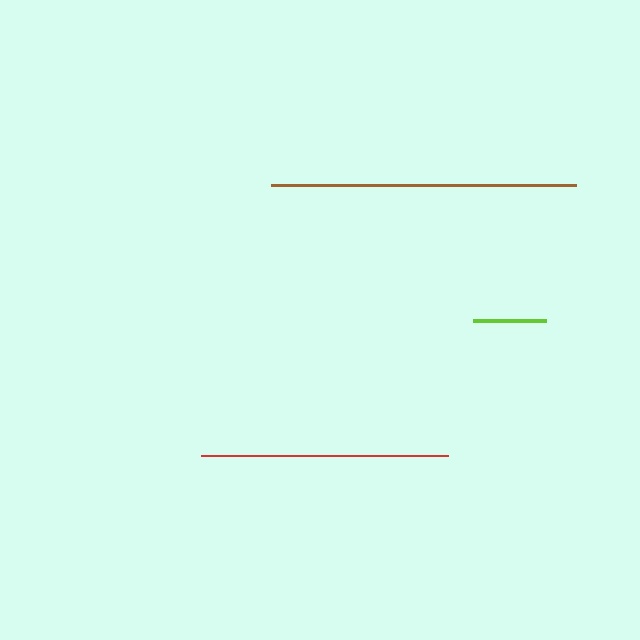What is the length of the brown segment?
The brown segment is approximately 305 pixels long.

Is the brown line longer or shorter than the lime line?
The brown line is longer than the lime line.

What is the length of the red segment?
The red segment is approximately 247 pixels long.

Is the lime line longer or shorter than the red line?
The red line is longer than the lime line.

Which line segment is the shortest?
The lime line is the shortest at approximately 74 pixels.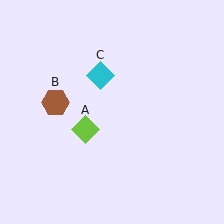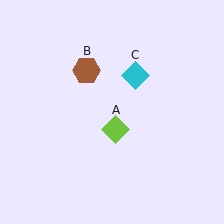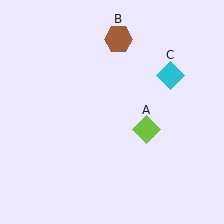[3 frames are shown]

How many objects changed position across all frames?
3 objects changed position: lime diamond (object A), brown hexagon (object B), cyan diamond (object C).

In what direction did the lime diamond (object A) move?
The lime diamond (object A) moved right.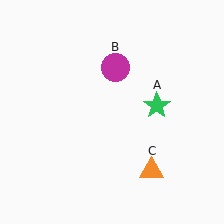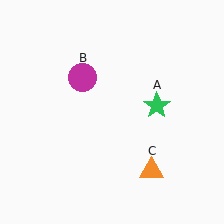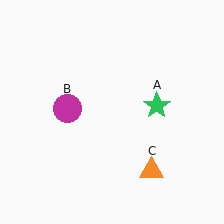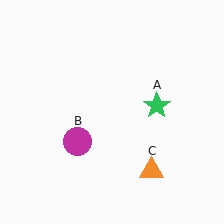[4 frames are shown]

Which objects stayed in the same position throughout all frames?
Green star (object A) and orange triangle (object C) remained stationary.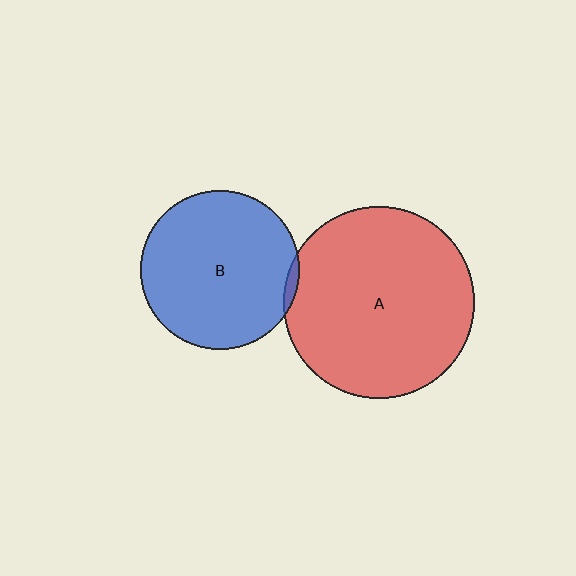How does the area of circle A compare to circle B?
Approximately 1.4 times.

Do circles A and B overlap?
Yes.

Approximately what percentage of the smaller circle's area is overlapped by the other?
Approximately 5%.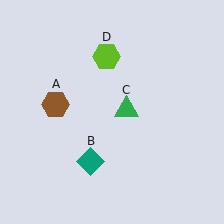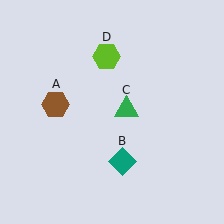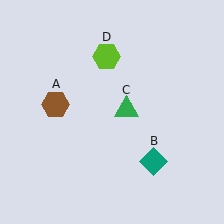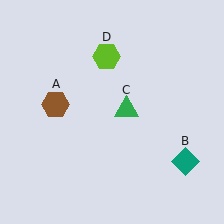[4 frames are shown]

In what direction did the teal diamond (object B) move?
The teal diamond (object B) moved right.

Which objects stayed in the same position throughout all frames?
Brown hexagon (object A) and green triangle (object C) and lime hexagon (object D) remained stationary.